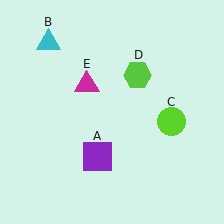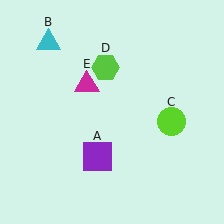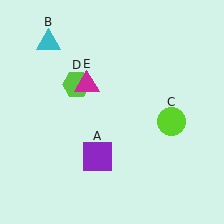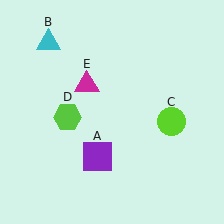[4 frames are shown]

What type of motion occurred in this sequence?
The lime hexagon (object D) rotated counterclockwise around the center of the scene.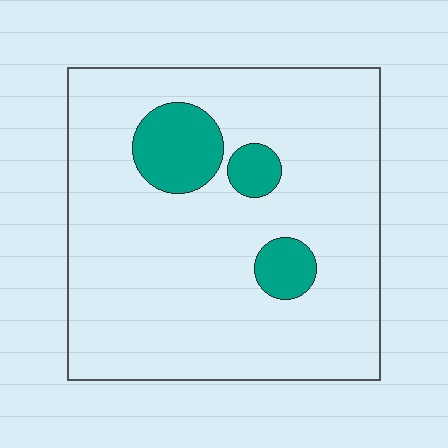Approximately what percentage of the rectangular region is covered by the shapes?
Approximately 10%.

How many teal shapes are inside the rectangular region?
3.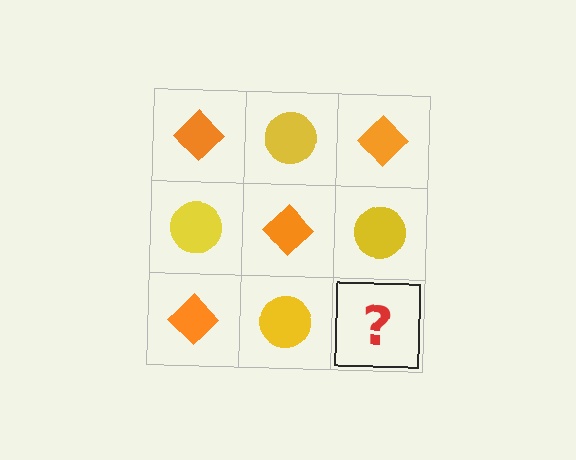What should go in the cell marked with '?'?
The missing cell should contain an orange diamond.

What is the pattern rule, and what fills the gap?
The rule is that it alternates orange diamond and yellow circle in a checkerboard pattern. The gap should be filled with an orange diamond.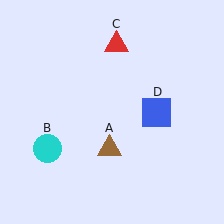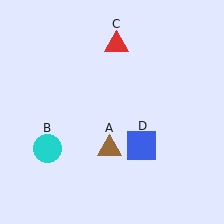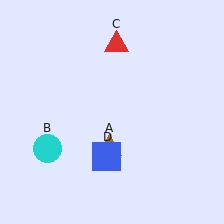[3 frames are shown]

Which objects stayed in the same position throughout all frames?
Brown triangle (object A) and cyan circle (object B) and red triangle (object C) remained stationary.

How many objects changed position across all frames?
1 object changed position: blue square (object D).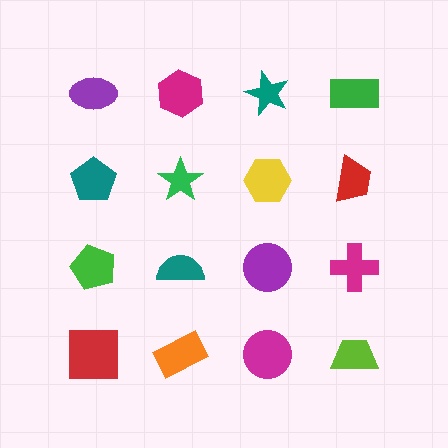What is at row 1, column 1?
A purple ellipse.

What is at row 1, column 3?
A teal star.